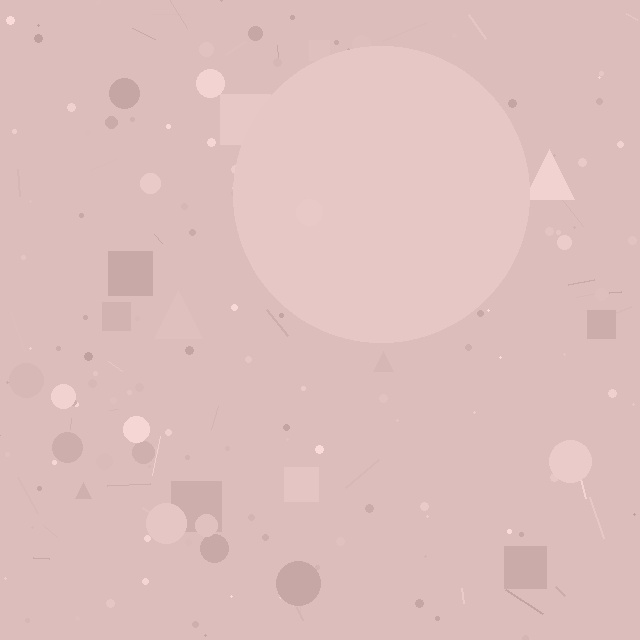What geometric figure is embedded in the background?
A circle is embedded in the background.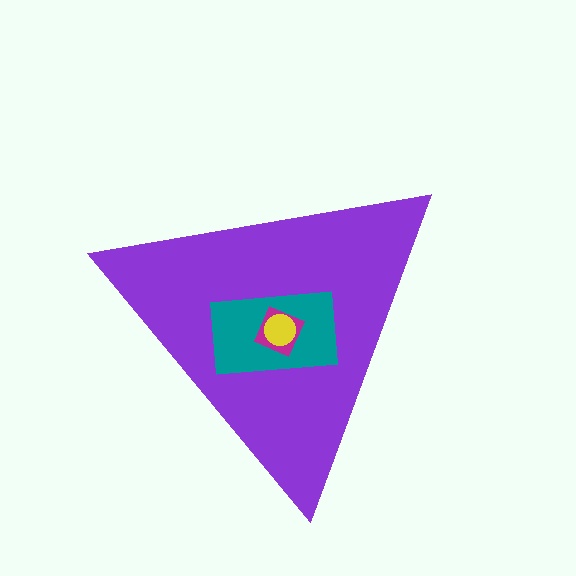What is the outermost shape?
The purple triangle.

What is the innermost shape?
The yellow circle.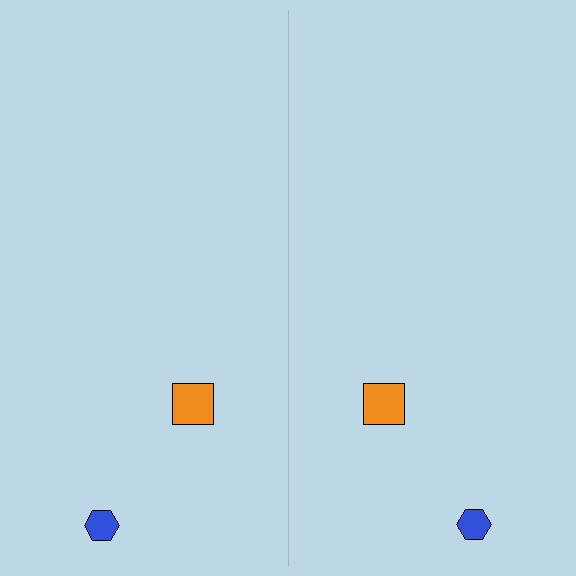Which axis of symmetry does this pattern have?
The pattern has a vertical axis of symmetry running through the center of the image.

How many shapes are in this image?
There are 4 shapes in this image.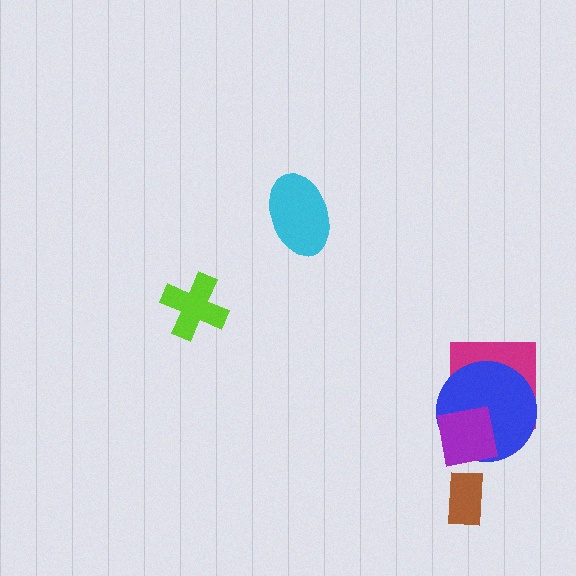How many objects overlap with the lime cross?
0 objects overlap with the lime cross.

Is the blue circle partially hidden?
Yes, it is partially covered by another shape.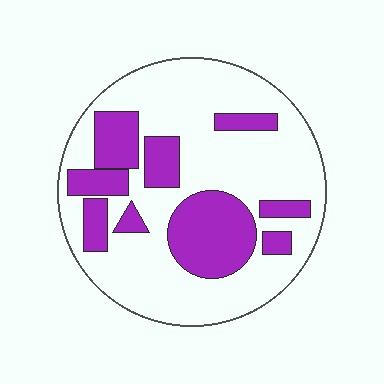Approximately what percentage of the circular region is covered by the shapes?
Approximately 30%.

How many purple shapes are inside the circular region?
9.